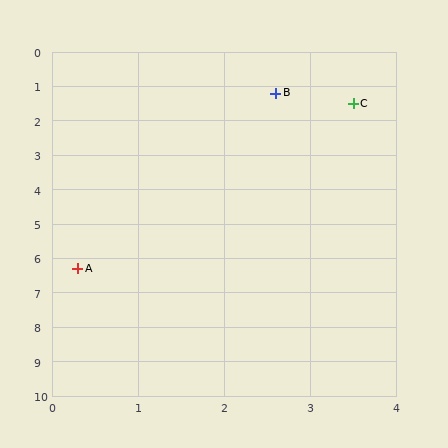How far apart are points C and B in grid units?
Points C and B are about 0.9 grid units apart.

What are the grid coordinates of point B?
Point B is at approximately (2.6, 1.2).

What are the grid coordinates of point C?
Point C is at approximately (3.5, 1.5).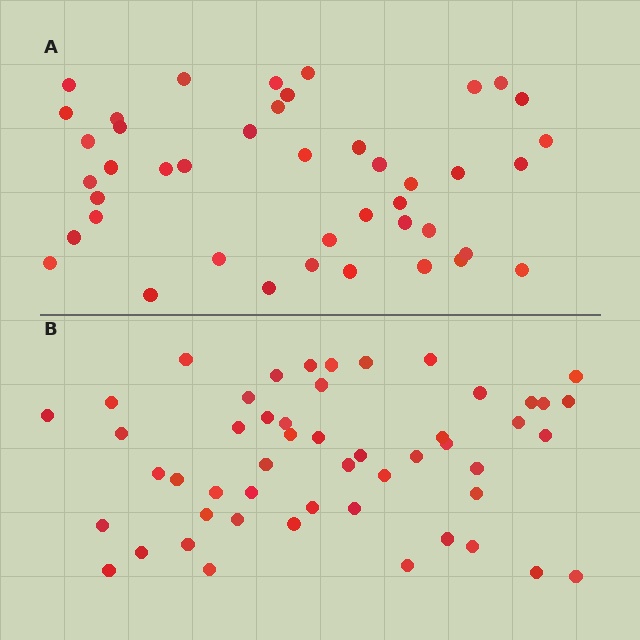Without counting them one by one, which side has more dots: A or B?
Region B (the bottom region) has more dots.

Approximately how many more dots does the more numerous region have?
Region B has roughly 8 or so more dots than region A.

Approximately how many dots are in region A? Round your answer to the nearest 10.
About 40 dots. (The exact count is 43, which rounds to 40.)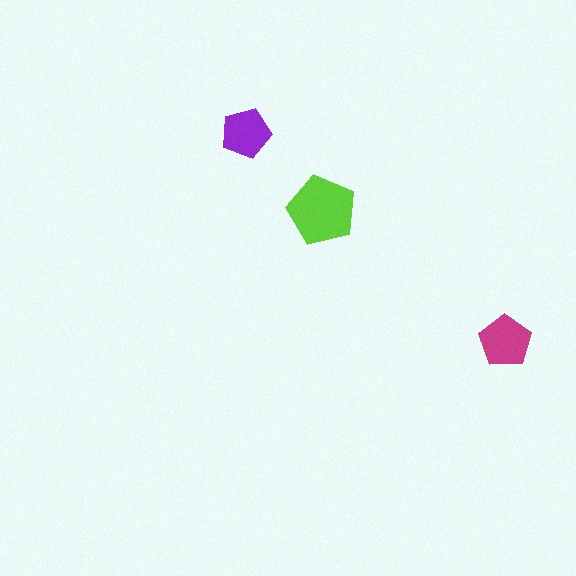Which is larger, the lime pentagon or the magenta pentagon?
The lime one.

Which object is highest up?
The purple pentagon is topmost.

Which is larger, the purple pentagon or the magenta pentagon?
The magenta one.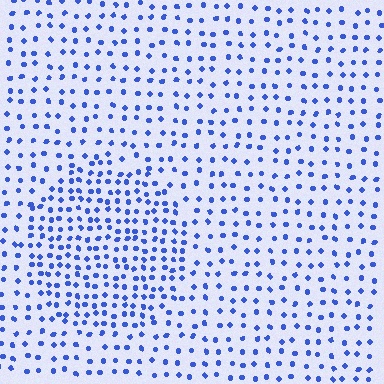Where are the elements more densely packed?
The elements are more densely packed inside the circle boundary.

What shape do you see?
I see a circle.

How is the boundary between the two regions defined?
The boundary is defined by a change in element density (approximately 1.8x ratio). All elements are the same color, size, and shape.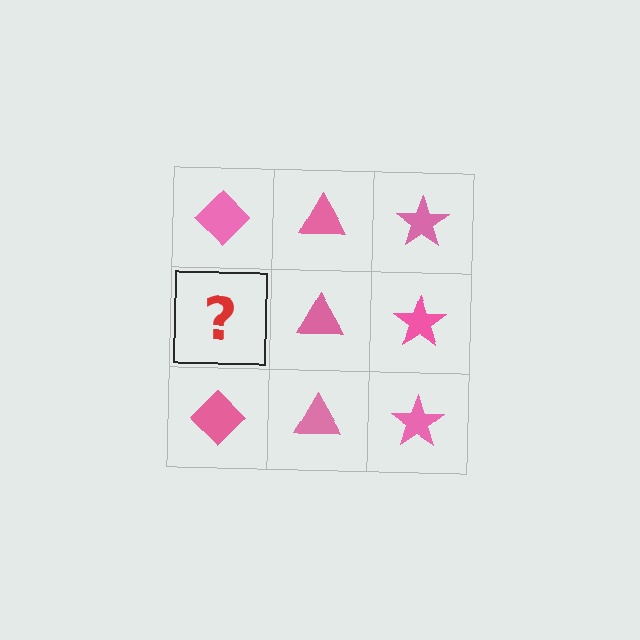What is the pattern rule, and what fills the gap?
The rule is that each column has a consistent shape. The gap should be filled with a pink diamond.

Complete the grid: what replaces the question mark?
The question mark should be replaced with a pink diamond.